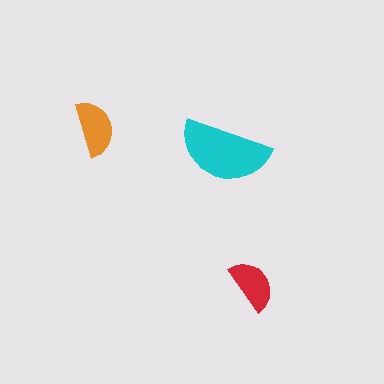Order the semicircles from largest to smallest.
the cyan one, the orange one, the red one.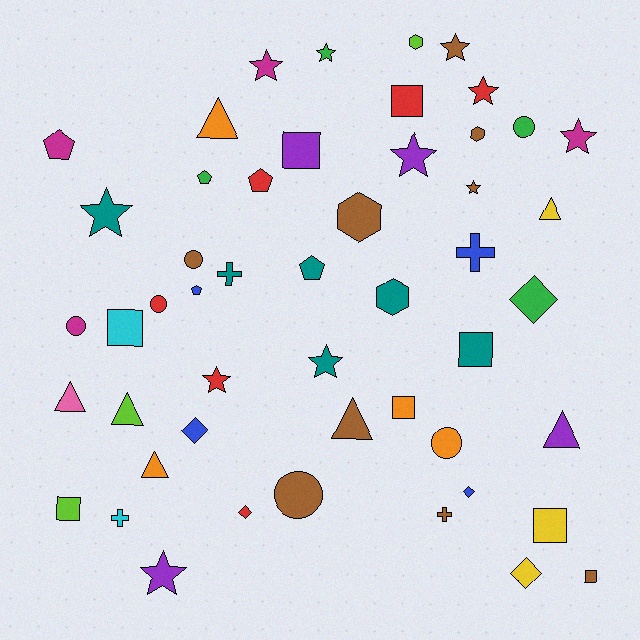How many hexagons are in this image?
There are 4 hexagons.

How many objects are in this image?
There are 50 objects.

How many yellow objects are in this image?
There are 3 yellow objects.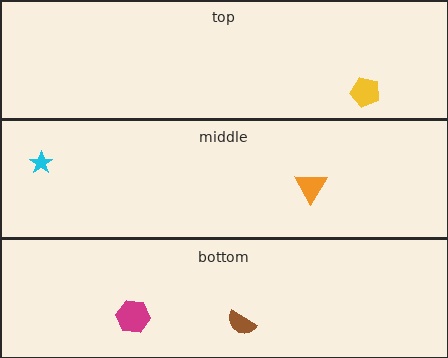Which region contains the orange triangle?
The middle region.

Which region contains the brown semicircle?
The bottom region.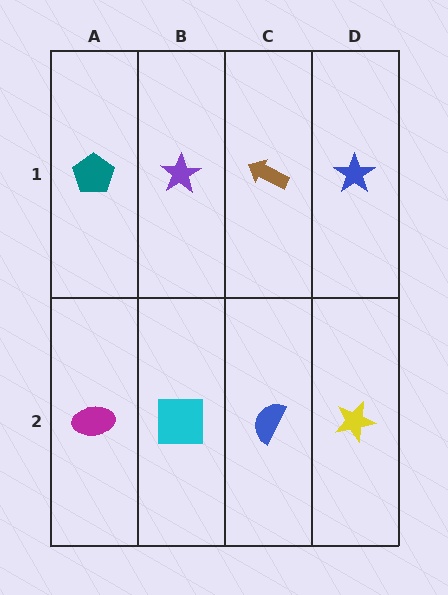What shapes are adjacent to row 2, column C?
A brown arrow (row 1, column C), a cyan square (row 2, column B), a yellow star (row 2, column D).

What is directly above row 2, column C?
A brown arrow.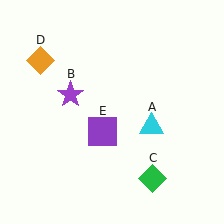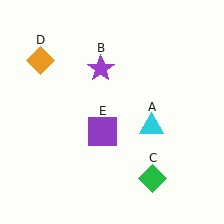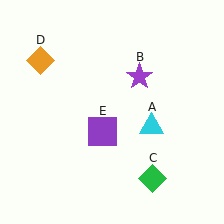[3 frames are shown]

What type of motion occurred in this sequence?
The purple star (object B) rotated clockwise around the center of the scene.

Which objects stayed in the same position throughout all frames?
Cyan triangle (object A) and green diamond (object C) and orange diamond (object D) and purple square (object E) remained stationary.